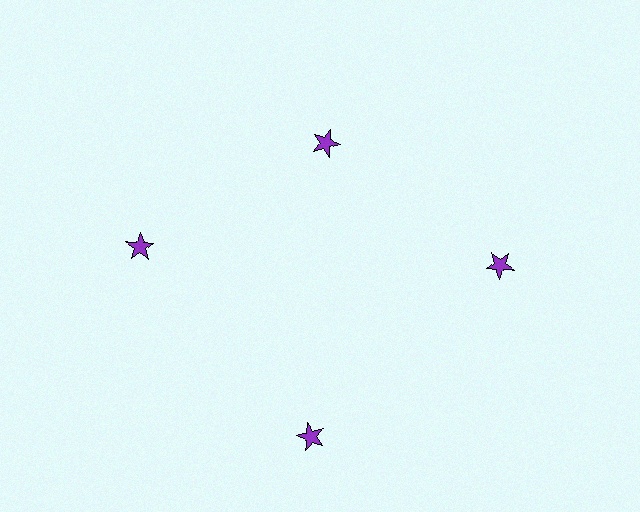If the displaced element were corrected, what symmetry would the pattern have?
It would have 4-fold rotational symmetry — the pattern would map onto itself every 90 degrees.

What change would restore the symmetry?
The symmetry would be restored by moving it outward, back onto the ring so that all 4 stars sit at equal angles and equal distance from the center.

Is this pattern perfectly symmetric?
No. The 4 purple stars are arranged in a ring, but one element near the 12 o'clock position is pulled inward toward the center, breaking the 4-fold rotational symmetry.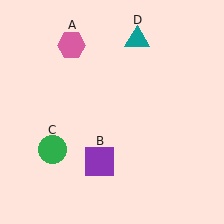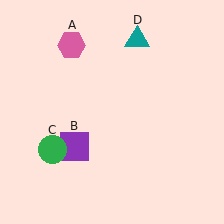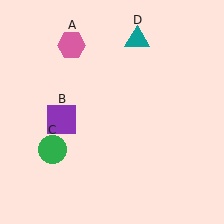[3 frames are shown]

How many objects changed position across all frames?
1 object changed position: purple square (object B).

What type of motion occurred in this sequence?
The purple square (object B) rotated clockwise around the center of the scene.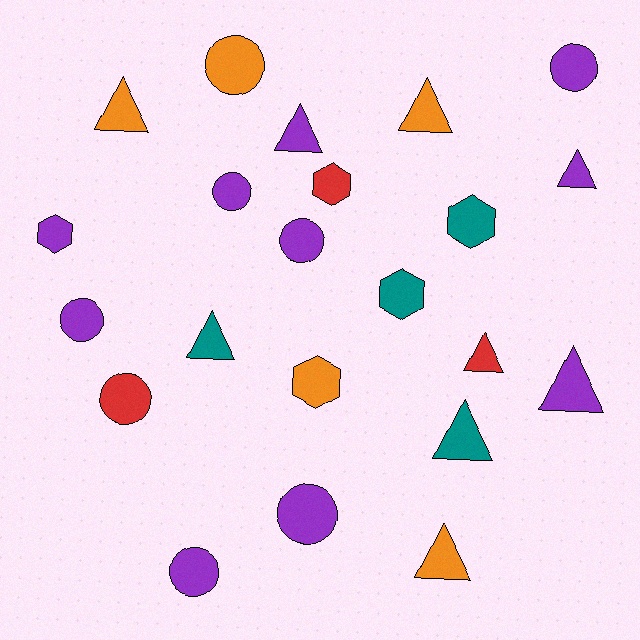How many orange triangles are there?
There are 3 orange triangles.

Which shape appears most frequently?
Triangle, with 9 objects.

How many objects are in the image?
There are 22 objects.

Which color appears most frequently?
Purple, with 10 objects.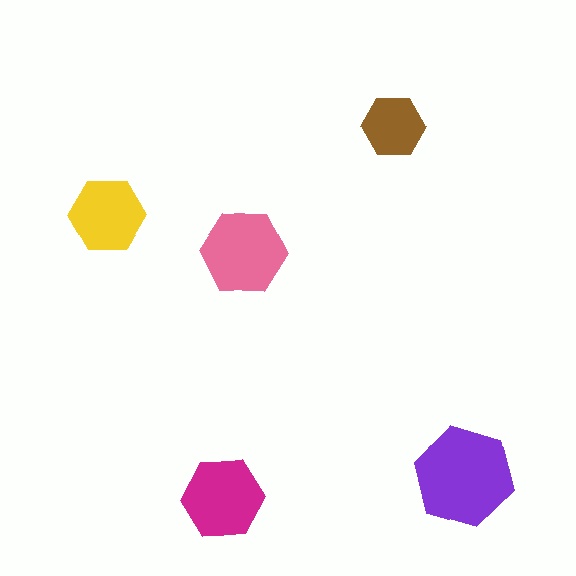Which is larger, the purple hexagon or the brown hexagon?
The purple one.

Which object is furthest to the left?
The yellow hexagon is leftmost.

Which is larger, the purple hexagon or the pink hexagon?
The purple one.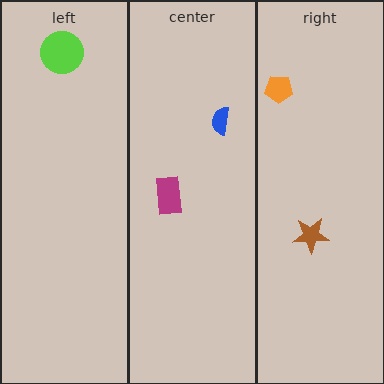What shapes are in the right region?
The orange pentagon, the brown star.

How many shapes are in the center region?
2.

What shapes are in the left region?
The lime circle.